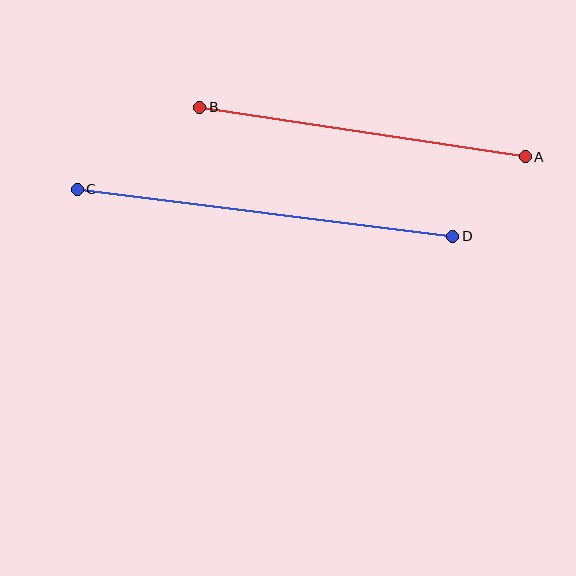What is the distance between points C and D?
The distance is approximately 378 pixels.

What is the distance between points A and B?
The distance is approximately 329 pixels.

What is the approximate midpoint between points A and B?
The midpoint is at approximately (363, 132) pixels.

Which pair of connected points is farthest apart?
Points C and D are farthest apart.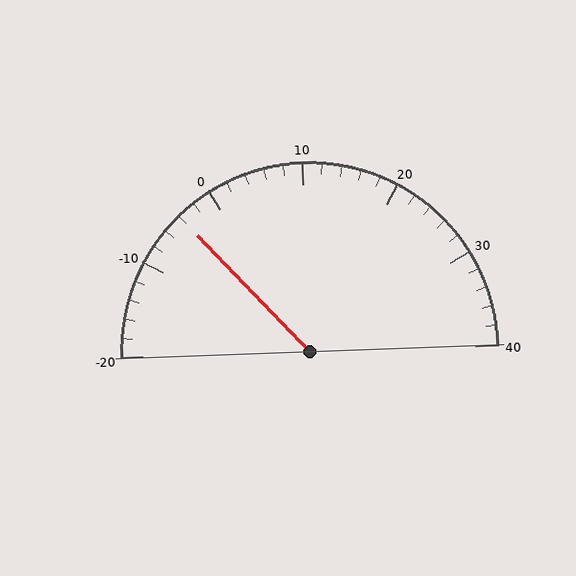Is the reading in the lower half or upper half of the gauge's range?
The reading is in the lower half of the range (-20 to 40).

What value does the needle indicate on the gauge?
The needle indicates approximately -4.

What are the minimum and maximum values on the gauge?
The gauge ranges from -20 to 40.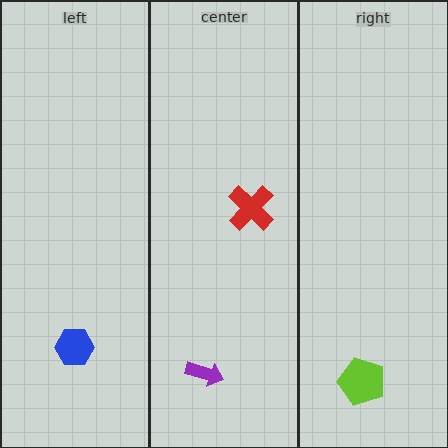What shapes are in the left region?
The blue hexagon.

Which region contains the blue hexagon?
The left region.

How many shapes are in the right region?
1.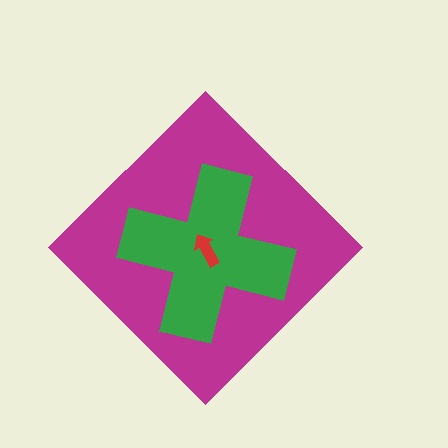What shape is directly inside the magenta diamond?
The green cross.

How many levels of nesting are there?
3.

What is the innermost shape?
The red arrow.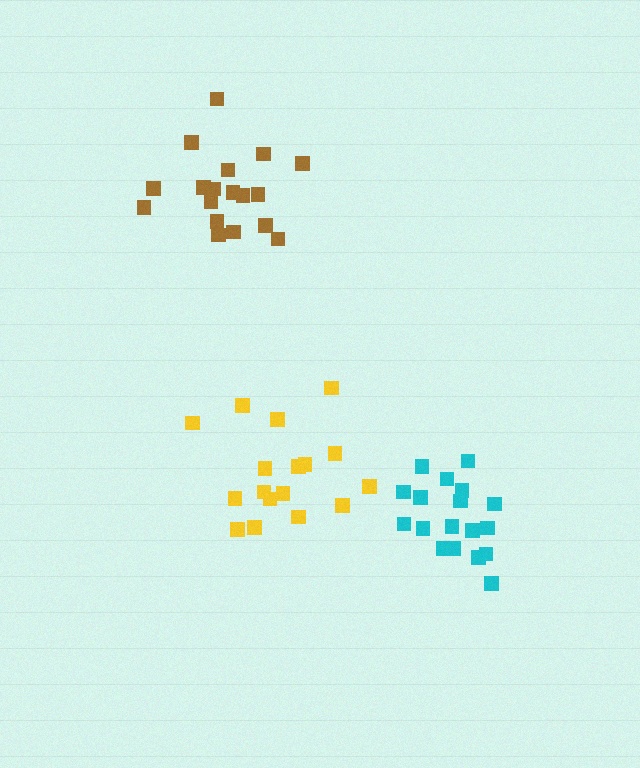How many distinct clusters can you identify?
There are 3 distinct clusters.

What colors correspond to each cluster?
The clusters are colored: cyan, yellow, brown.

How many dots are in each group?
Group 1: 18 dots, Group 2: 17 dots, Group 3: 18 dots (53 total).